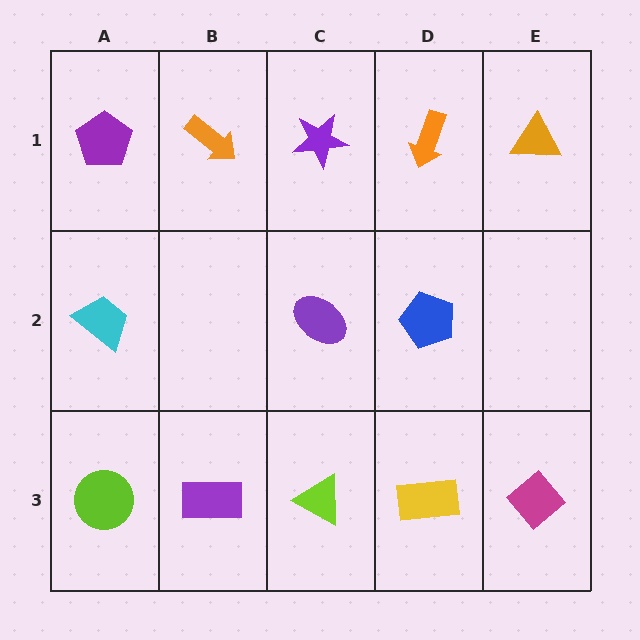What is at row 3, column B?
A purple rectangle.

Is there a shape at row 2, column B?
No, that cell is empty.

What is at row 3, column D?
A yellow rectangle.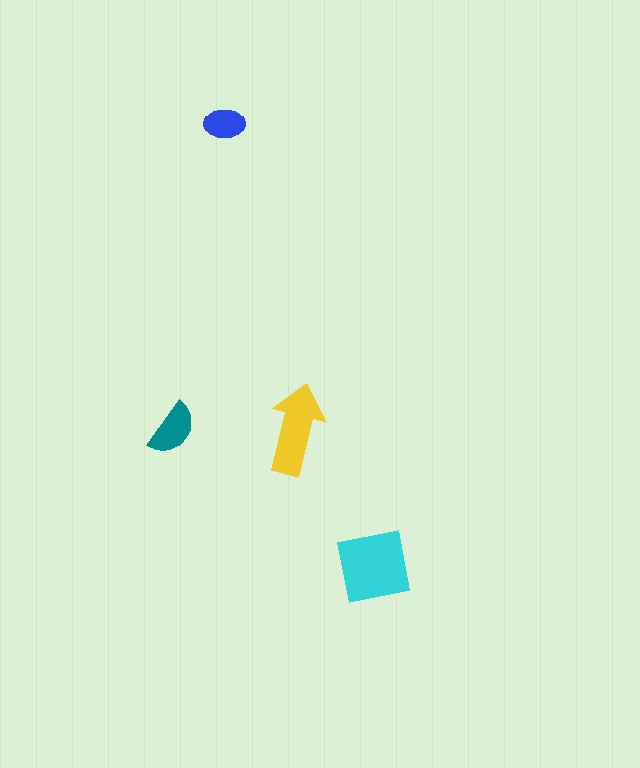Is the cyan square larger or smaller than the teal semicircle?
Larger.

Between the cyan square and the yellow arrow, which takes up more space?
The cyan square.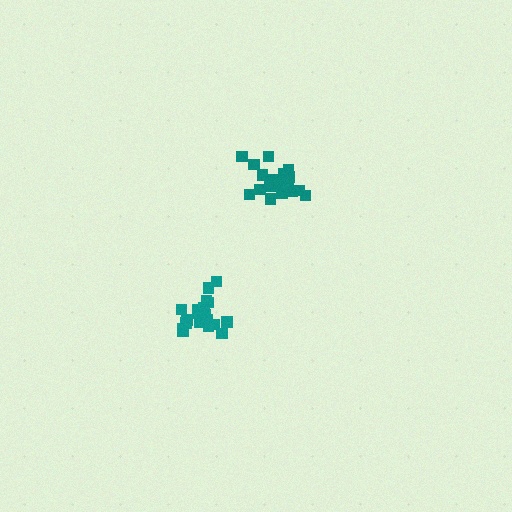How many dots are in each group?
Group 1: 21 dots, Group 2: 20 dots (41 total).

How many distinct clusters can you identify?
There are 2 distinct clusters.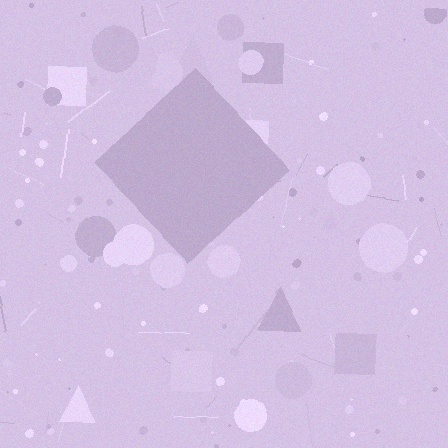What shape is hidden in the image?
A diamond is hidden in the image.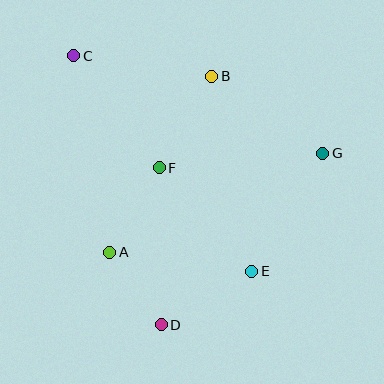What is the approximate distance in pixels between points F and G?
The distance between F and G is approximately 164 pixels.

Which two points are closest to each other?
Points A and D are closest to each other.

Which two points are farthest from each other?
Points C and D are farthest from each other.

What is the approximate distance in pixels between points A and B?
The distance between A and B is approximately 204 pixels.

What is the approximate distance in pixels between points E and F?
The distance between E and F is approximately 139 pixels.